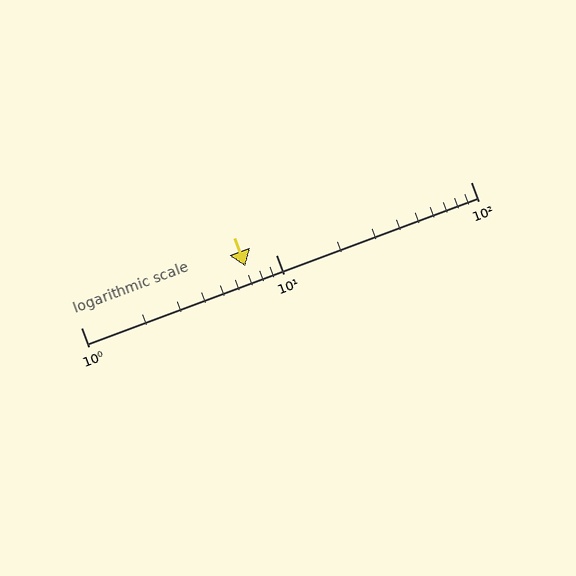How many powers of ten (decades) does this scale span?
The scale spans 2 decades, from 1 to 100.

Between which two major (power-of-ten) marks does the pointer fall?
The pointer is between 1 and 10.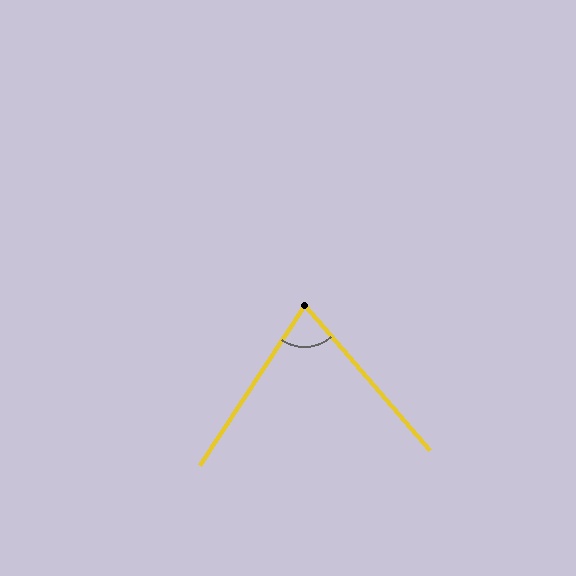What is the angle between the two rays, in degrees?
Approximately 74 degrees.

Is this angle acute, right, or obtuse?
It is acute.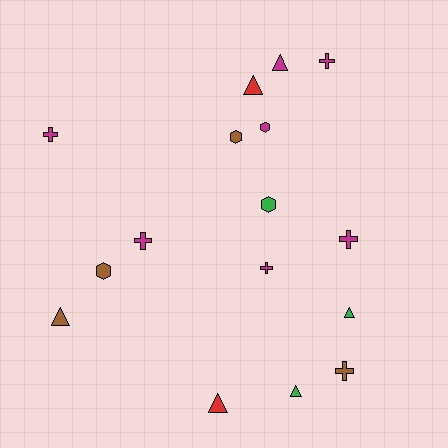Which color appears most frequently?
Magenta, with 7 objects.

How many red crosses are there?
There are no red crosses.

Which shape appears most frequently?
Cross, with 6 objects.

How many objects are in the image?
There are 16 objects.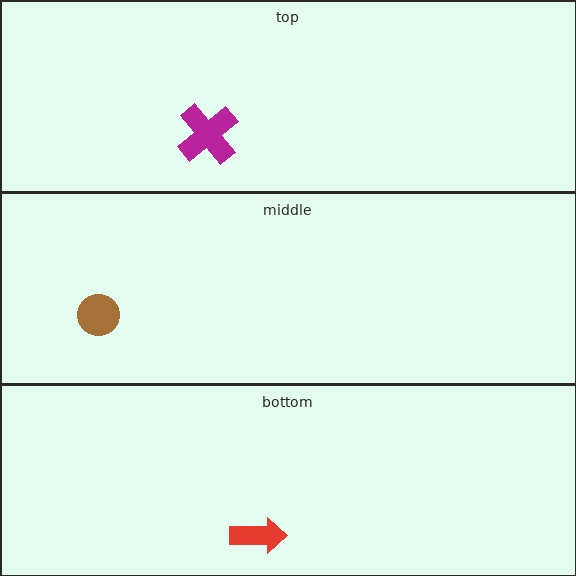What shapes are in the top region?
The magenta cross.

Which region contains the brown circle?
The middle region.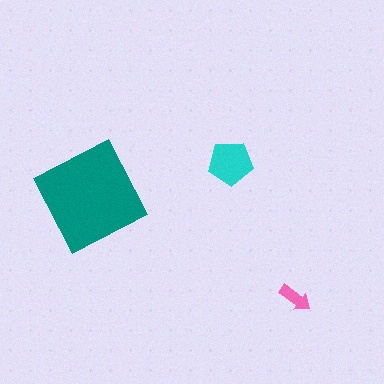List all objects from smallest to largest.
The pink arrow, the cyan pentagon, the teal square.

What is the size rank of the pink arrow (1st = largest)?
3rd.